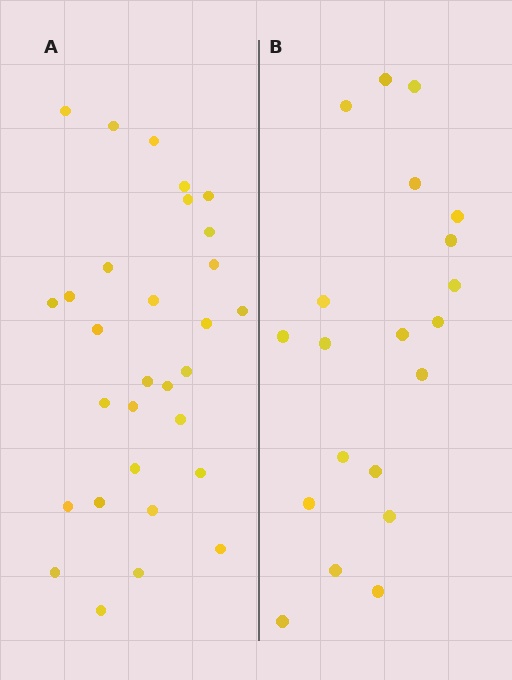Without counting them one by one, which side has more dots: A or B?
Region A (the left region) has more dots.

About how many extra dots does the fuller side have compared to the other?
Region A has roughly 10 or so more dots than region B.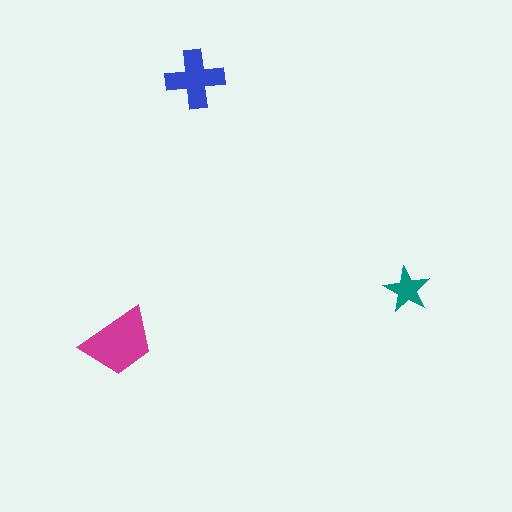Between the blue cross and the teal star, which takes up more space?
The blue cross.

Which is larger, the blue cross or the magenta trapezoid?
The magenta trapezoid.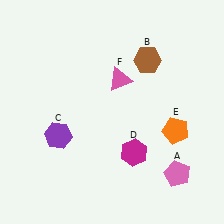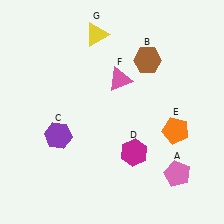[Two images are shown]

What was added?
A yellow triangle (G) was added in Image 2.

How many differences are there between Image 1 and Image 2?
There is 1 difference between the two images.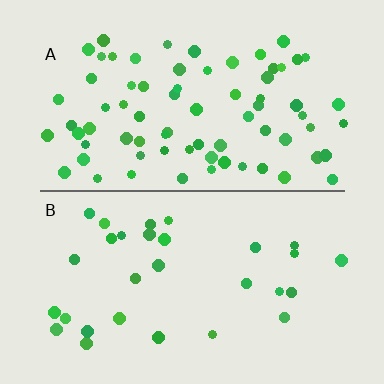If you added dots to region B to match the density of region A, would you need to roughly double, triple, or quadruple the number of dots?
Approximately double.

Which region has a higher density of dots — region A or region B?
A (the top).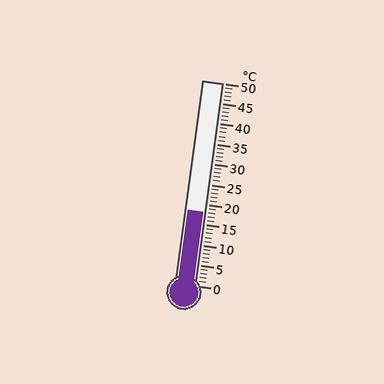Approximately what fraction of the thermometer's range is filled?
The thermometer is filled to approximately 35% of its range.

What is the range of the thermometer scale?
The thermometer scale ranges from 0°C to 50°C.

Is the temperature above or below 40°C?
The temperature is below 40°C.